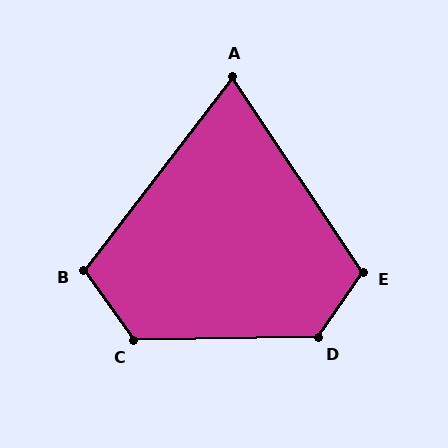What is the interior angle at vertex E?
Approximately 112 degrees (obtuse).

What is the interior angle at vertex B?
Approximately 107 degrees (obtuse).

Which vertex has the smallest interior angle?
A, at approximately 71 degrees.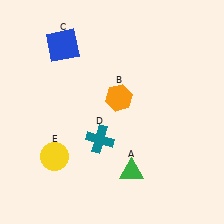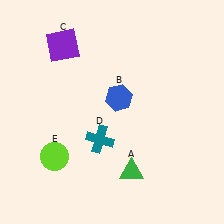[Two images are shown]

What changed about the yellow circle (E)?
In Image 1, E is yellow. In Image 2, it changed to lime.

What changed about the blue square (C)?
In Image 1, C is blue. In Image 2, it changed to purple.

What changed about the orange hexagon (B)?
In Image 1, B is orange. In Image 2, it changed to blue.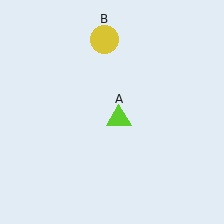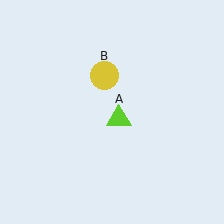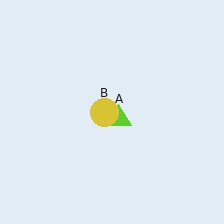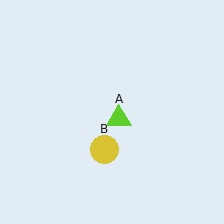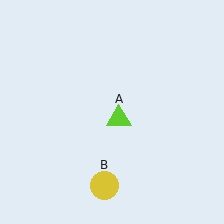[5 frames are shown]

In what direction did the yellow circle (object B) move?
The yellow circle (object B) moved down.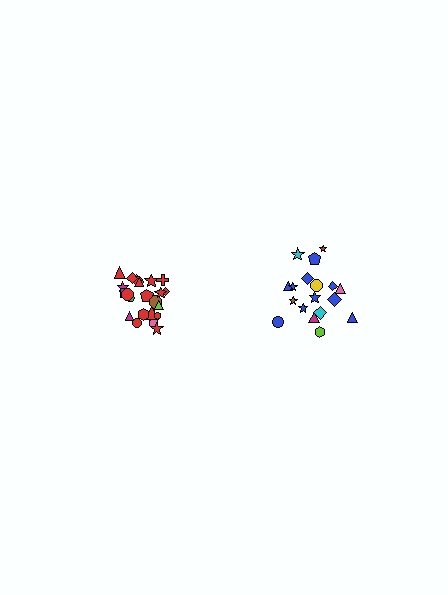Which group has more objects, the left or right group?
The left group.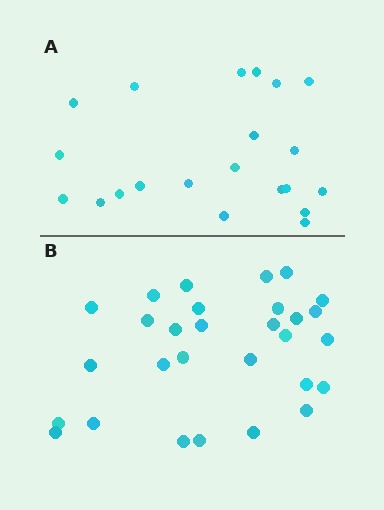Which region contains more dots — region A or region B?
Region B (the bottom region) has more dots.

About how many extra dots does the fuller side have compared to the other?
Region B has roughly 8 or so more dots than region A.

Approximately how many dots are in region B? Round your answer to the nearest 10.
About 30 dots. (The exact count is 29, which rounds to 30.)